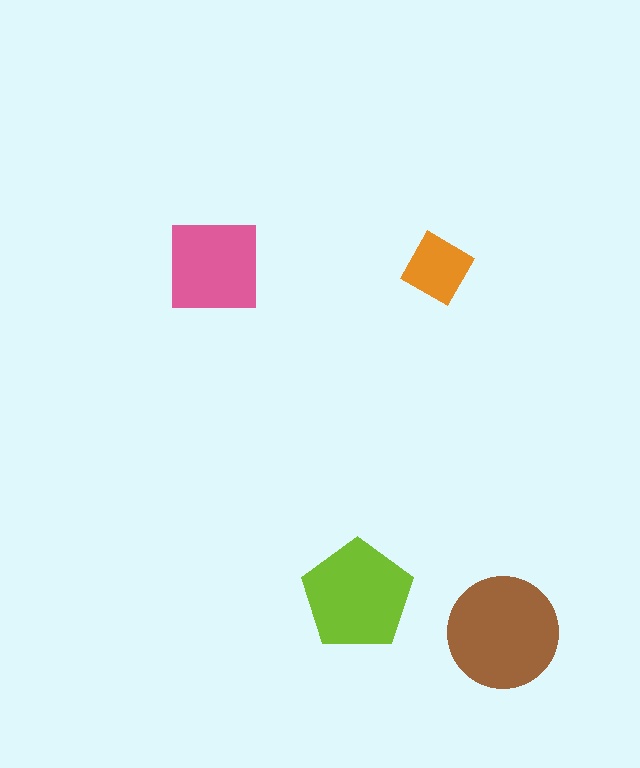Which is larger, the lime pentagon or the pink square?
The lime pentagon.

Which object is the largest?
The brown circle.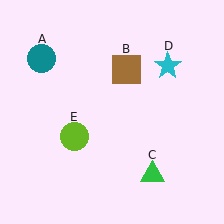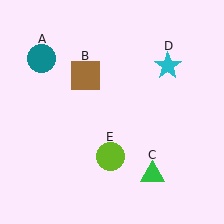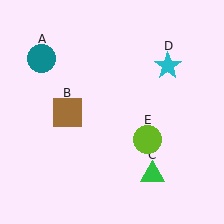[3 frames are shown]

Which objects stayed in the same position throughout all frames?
Teal circle (object A) and green triangle (object C) and cyan star (object D) remained stationary.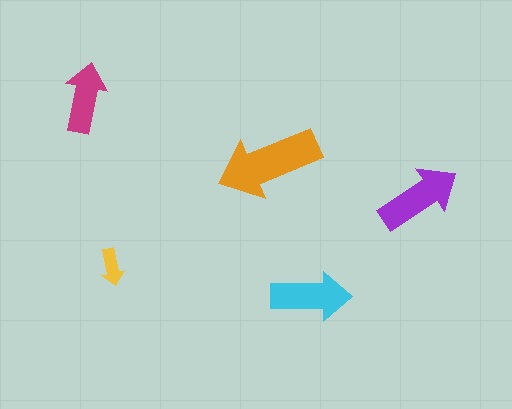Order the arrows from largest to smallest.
the orange one, the purple one, the cyan one, the magenta one, the yellow one.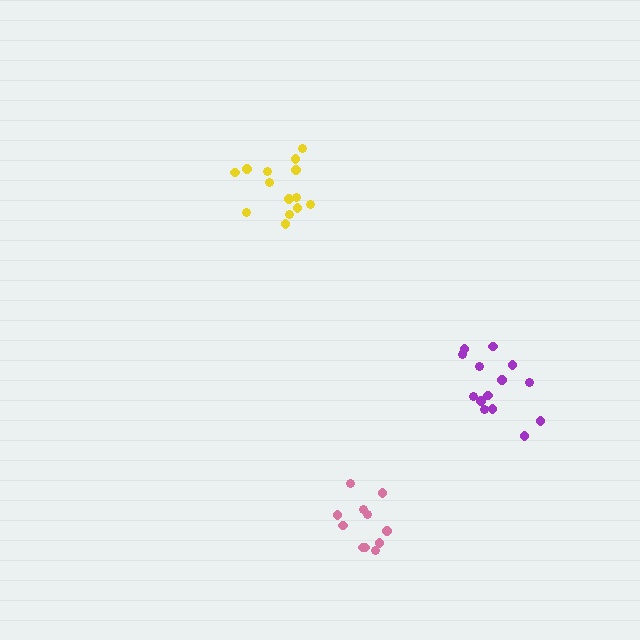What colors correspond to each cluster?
The clusters are colored: yellow, pink, purple.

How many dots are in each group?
Group 1: 14 dots, Group 2: 11 dots, Group 3: 14 dots (39 total).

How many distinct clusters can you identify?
There are 3 distinct clusters.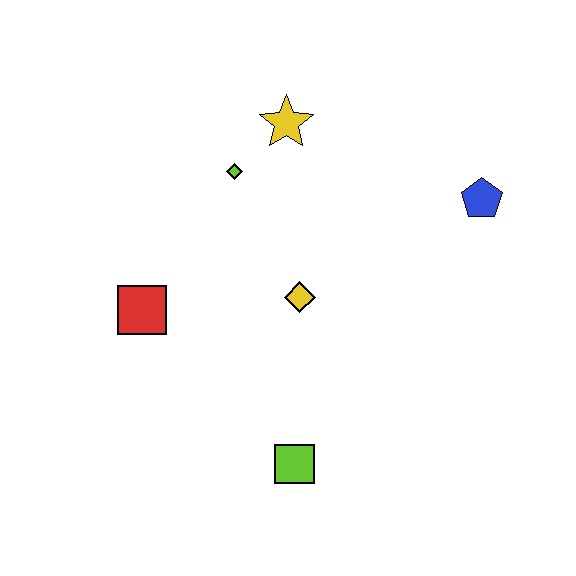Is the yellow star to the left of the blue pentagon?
Yes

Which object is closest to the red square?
The yellow diamond is closest to the red square.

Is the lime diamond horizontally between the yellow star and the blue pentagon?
No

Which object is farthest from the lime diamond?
The lime square is farthest from the lime diamond.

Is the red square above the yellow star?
No